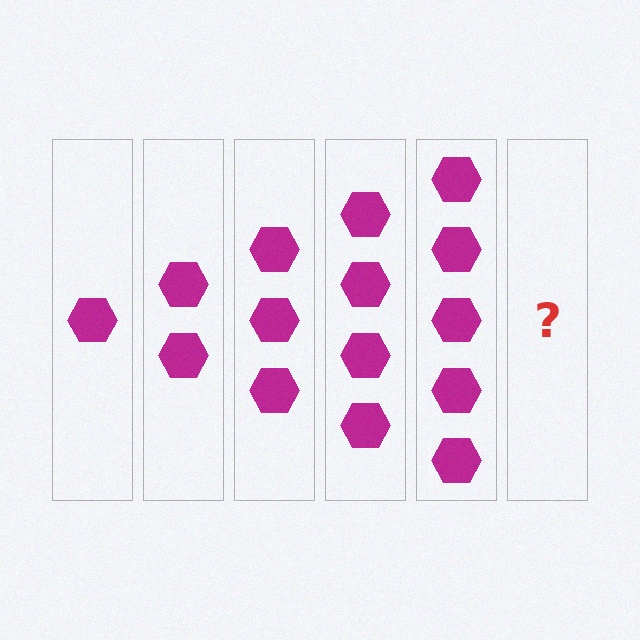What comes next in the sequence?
The next element should be 6 hexagons.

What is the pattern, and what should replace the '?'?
The pattern is that each step adds one more hexagon. The '?' should be 6 hexagons.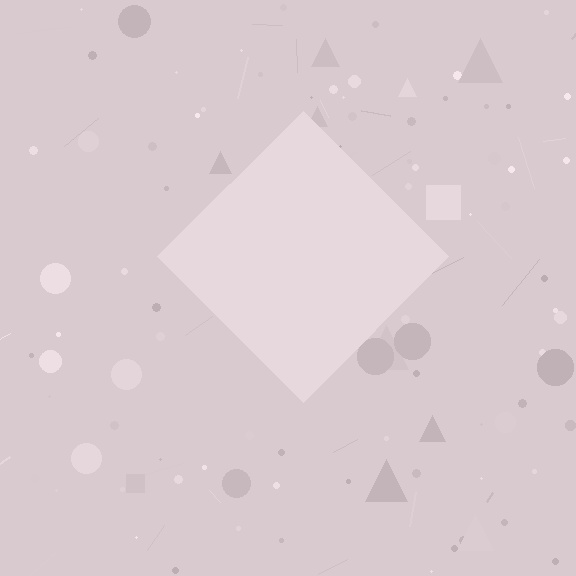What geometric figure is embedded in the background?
A diamond is embedded in the background.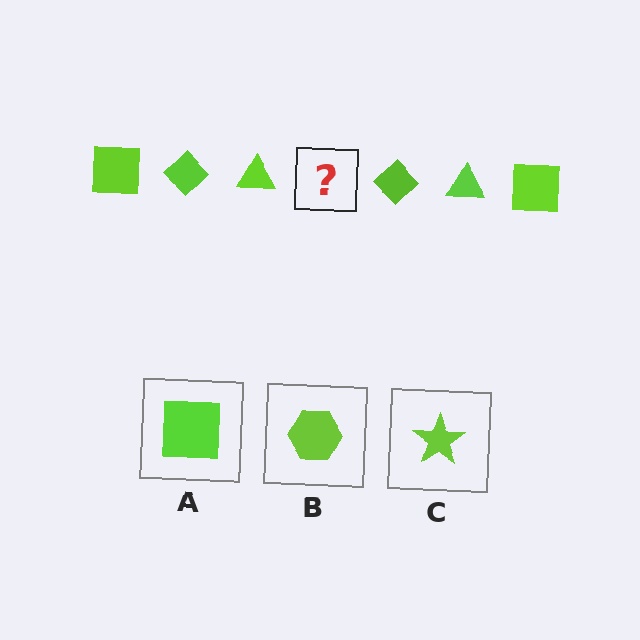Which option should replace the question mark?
Option A.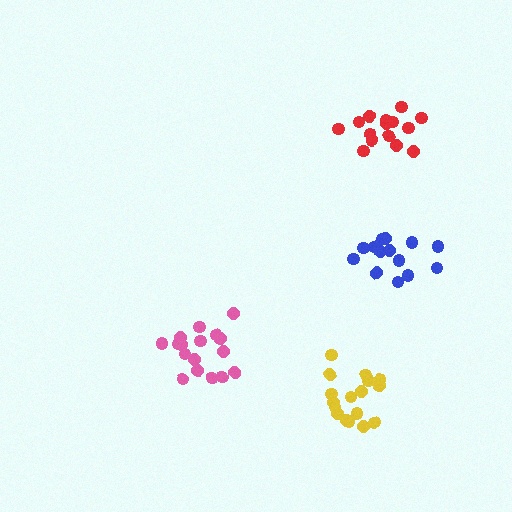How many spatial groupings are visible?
There are 4 spatial groupings.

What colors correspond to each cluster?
The clusters are colored: blue, yellow, red, pink.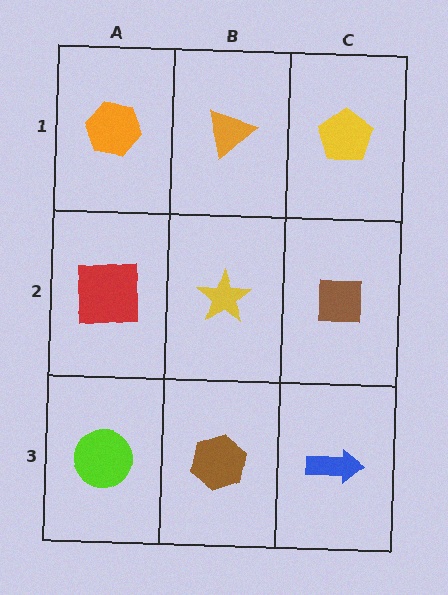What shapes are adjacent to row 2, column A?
An orange hexagon (row 1, column A), a lime circle (row 3, column A), a yellow star (row 2, column B).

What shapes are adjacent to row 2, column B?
An orange triangle (row 1, column B), a brown hexagon (row 3, column B), a red square (row 2, column A), a brown square (row 2, column C).